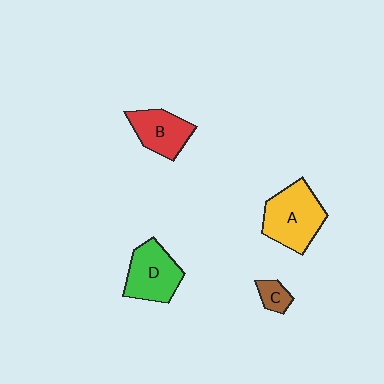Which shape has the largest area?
Shape A (yellow).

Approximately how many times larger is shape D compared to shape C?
Approximately 3.0 times.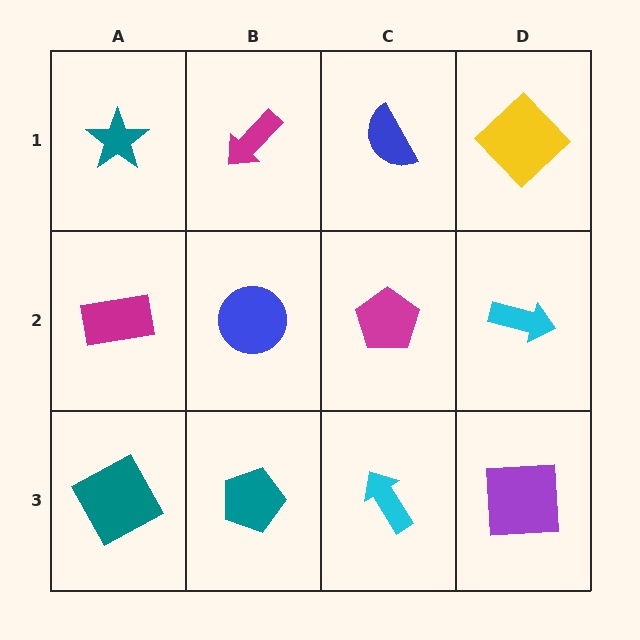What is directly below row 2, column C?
A cyan arrow.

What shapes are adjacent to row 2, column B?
A magenta arrow (row 1, column B), a teal pentagon (row 3, column B), a magenta rectangle (row 2, column A), a magenta pentagon (row 2, column C).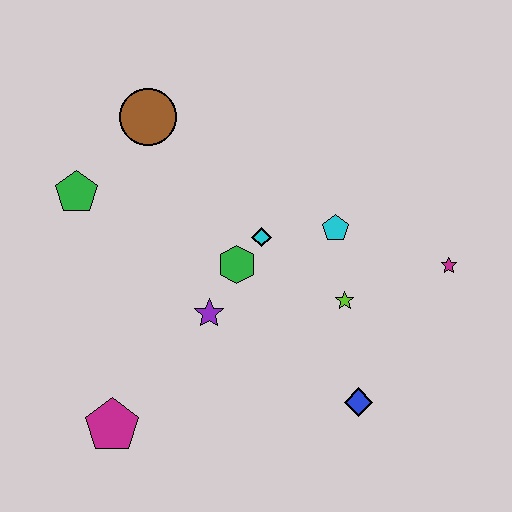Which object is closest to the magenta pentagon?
The purple star is closest to the magenta pentagon.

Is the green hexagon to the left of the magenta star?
Yes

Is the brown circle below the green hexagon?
No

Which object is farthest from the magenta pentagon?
The magenta star is farthest from the magenta pentagon.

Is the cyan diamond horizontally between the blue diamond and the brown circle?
Yes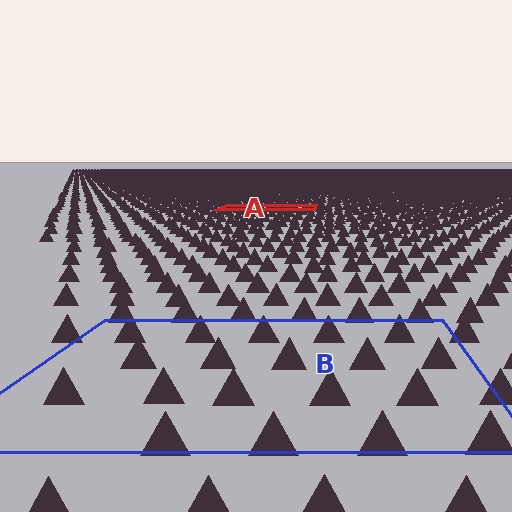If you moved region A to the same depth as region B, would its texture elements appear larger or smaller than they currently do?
They would appear larger. At a closer depth, the same texture elements are projected at a bigger on-screen size.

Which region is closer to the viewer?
Region B is closer. The texture elements there are larger and more spread out.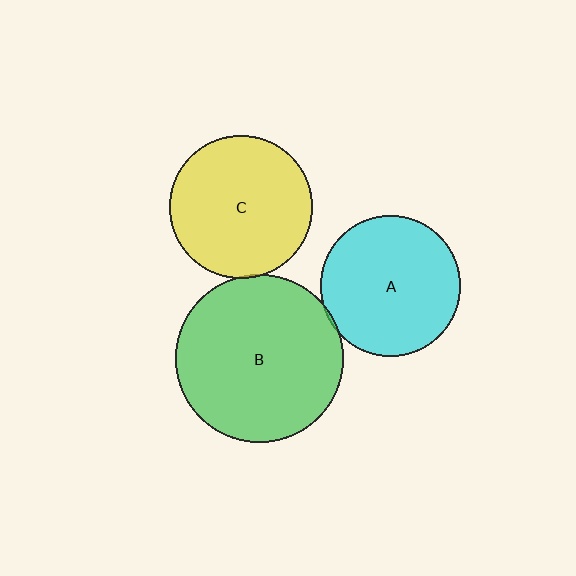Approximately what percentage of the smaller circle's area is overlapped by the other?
Approximately 5%.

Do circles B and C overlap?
Yes.